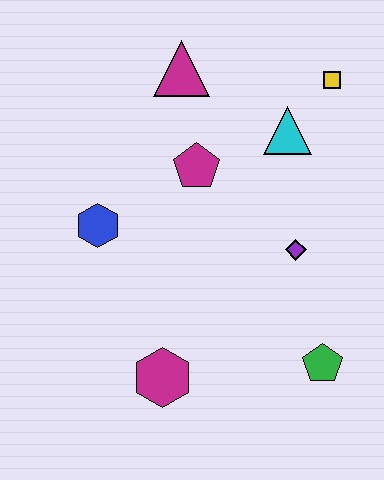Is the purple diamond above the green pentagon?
Yes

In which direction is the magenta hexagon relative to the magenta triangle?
The magenta hexagon is below the magenta triangle.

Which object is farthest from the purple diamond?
The magenta triangle is farthest from the purple diamond.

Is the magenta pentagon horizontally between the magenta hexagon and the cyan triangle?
Yes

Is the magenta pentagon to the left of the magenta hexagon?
No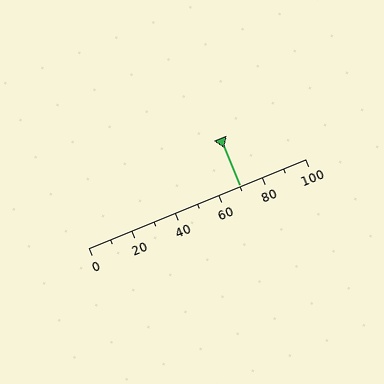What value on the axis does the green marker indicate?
The marker indicates approximately 70.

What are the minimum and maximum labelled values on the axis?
The axis runs from 0 to 100.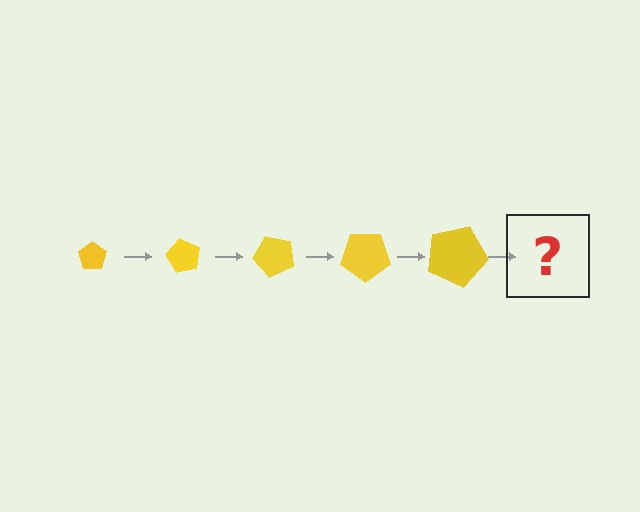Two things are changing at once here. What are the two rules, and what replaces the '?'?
The two rules are that the pentagon grows larger each step and it rotates 60 degrees each step. The '?' should be a pentagon, larger than the previous one and rotated 300 degrees from the start.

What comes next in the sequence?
The next element should be a pentagon, larger than the previous one and rotated 300 degrees from the start.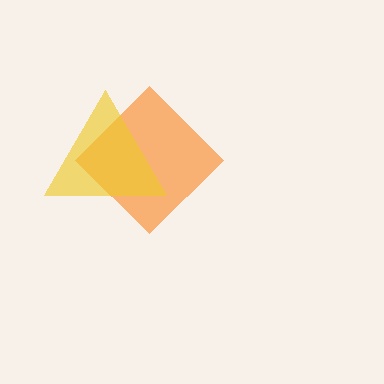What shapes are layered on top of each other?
The layered shapes are: an orange diamond, a yellow triangle.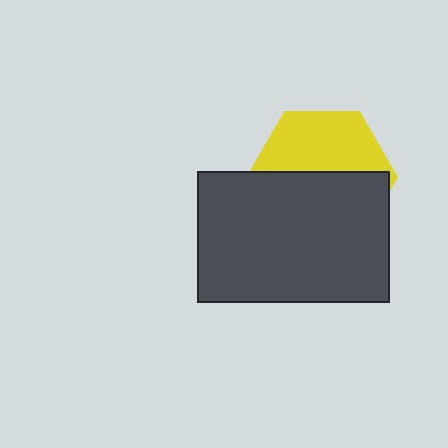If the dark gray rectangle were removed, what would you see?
You would see the complete yellow hexagon.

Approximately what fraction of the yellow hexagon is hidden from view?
Roughly 55% of the yellow hexagon is hidden behind the dark gray rectangle.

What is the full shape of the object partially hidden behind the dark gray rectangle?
The partially hidden object is a yellow hexagon.